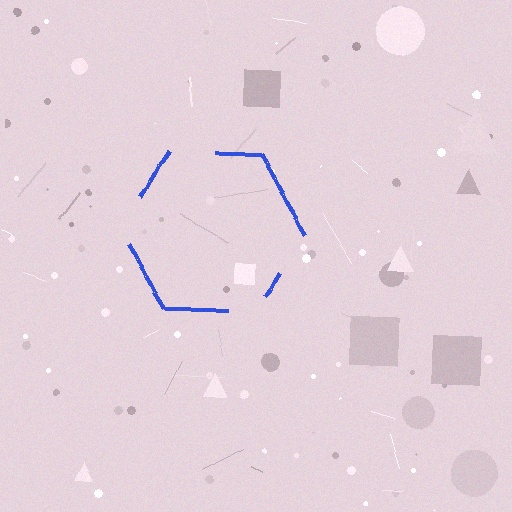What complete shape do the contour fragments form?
The contour fragments form a hexagon.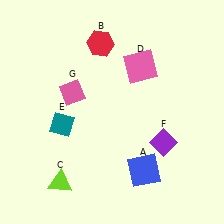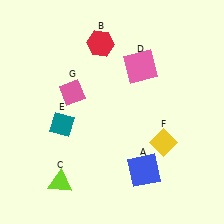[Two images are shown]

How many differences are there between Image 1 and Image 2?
There is 1 difference between the two images.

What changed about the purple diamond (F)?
In Image 1, F is purple. In Image 2, it changed to yellow.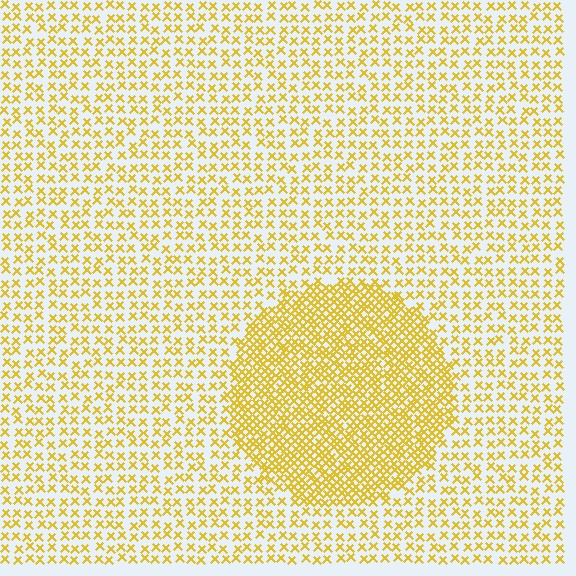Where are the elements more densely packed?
The elements are more densely packed inside the circle boundary.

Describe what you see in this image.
The image contains small yellow elements arranged at two different densities. A circle-shaped region is visible where the elements are more densely packed than the surrounding area.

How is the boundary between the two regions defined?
The boundary is defined by a change in element density (approximately 2.3x ratio). All elements are the same color, size, and shape.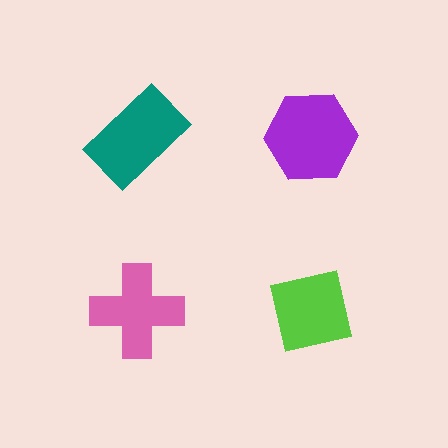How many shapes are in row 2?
2 shapes.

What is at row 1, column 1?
A teal rectangle.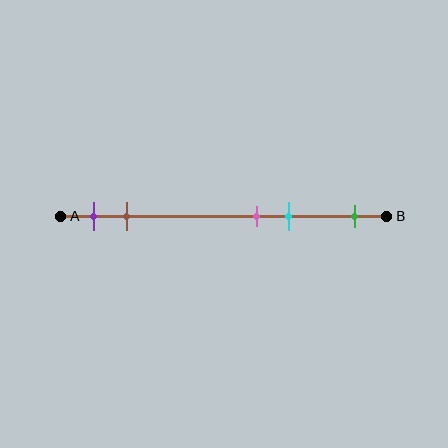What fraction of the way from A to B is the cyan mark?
The cyan mark is approximately 70% (0.7) of the way from A to B.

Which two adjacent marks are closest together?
The pink and cyan marks are the closest adjacent pair.